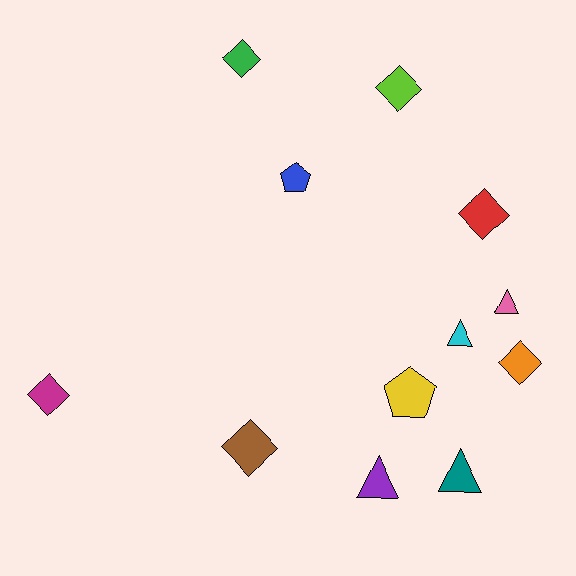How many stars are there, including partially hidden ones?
There are no stars.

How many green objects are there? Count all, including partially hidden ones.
There is 1 green object.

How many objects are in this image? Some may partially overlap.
There are 12 objects.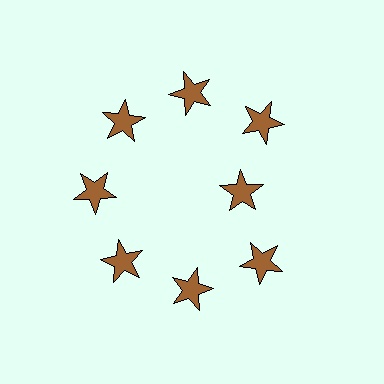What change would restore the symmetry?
The symmetry would be restored by moving it outward, back onto the ring so that all 8 stars sit at equal angles and equal distance from the center.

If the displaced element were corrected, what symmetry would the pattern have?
It would have 8-fold rotational symmetry — the pattern would map onto itself every 45 degrees.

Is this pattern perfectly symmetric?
No. The 8 brown stars are arranged in a ring, but one element near the 3 o'clock position is pulled inward toward the center, breaking the 8-fold rotational symmetry.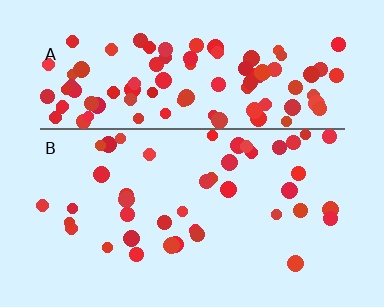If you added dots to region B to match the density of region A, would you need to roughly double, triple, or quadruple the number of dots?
Approximately double.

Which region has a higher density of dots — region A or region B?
A (the top).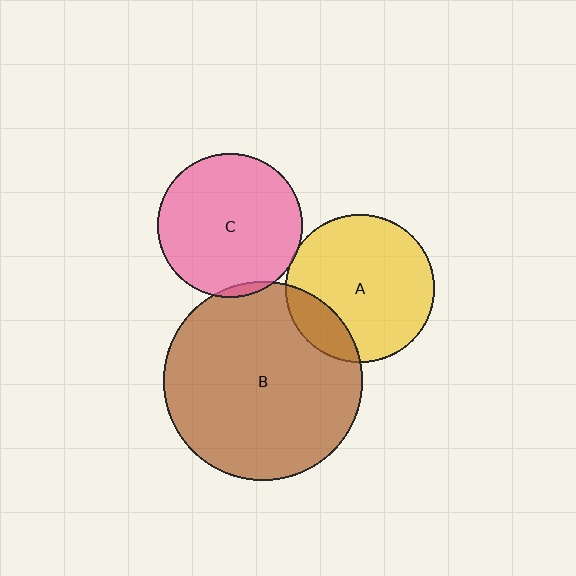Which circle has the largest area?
Circle B (brown).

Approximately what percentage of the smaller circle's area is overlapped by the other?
Approximately 5%.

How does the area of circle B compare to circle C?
Approximately 1.9 times.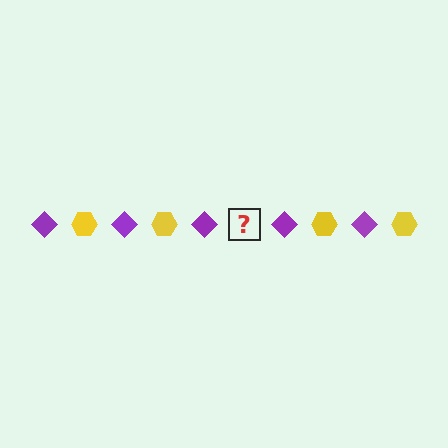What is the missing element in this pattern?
The missing element is a yellow hexagon.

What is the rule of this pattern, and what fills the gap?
The rule is that the pattern alternates between purple diamond and yellow hexagon. The gap should be filled with a yellow hexagon.